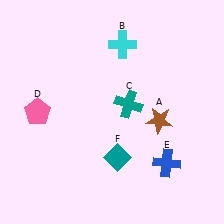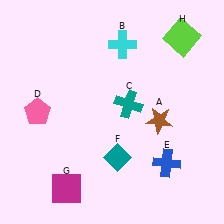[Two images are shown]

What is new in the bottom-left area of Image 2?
A magenta square (G) was added in the bottom-left area of Image 2.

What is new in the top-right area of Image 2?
A lime square (H) was added in the top-right area of Image 2.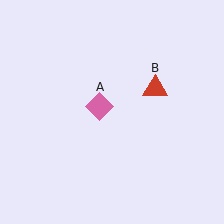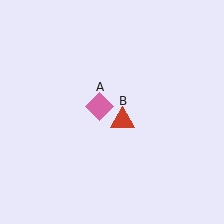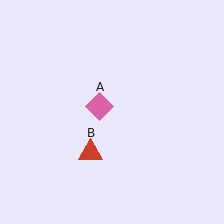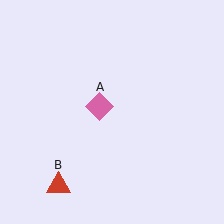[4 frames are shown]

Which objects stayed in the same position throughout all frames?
Pink diamond (object A) remained stationary.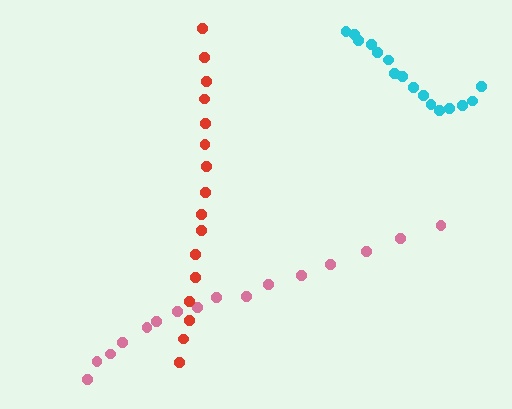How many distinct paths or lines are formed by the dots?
There are 3 distinct paths.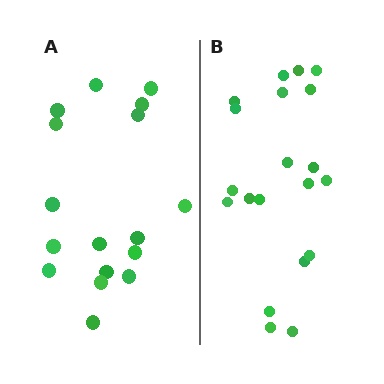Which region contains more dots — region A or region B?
Region B (the right region) has more dots.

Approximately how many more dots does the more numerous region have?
Region B has just a few more — roughly 2 or 3 more dots than region A.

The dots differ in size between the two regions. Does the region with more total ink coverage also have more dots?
No. Region A has more total ink coverage because its dots are larger, but region B actually contains more individual dots. Total area can be misleading — the number of items is what matters here.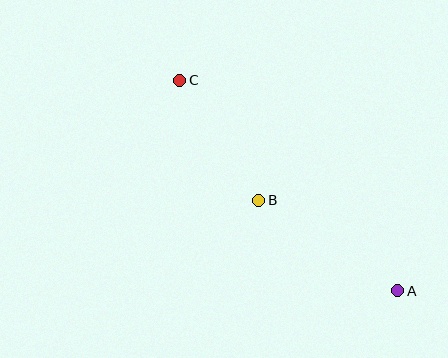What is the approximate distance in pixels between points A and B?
The distance between A and B is approximately 166 pixels.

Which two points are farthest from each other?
Points A and C are farthest from each other.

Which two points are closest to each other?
Points B and C are closest to each other.